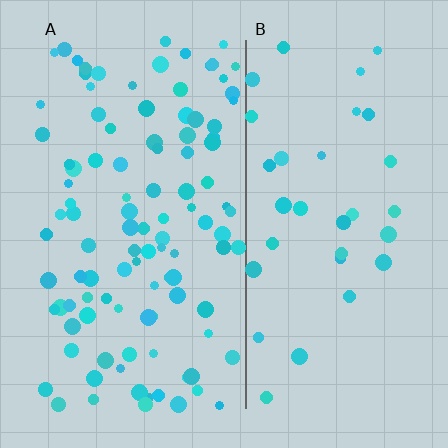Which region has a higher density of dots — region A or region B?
A (the left).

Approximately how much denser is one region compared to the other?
Approximately 3.1× — region A over region B.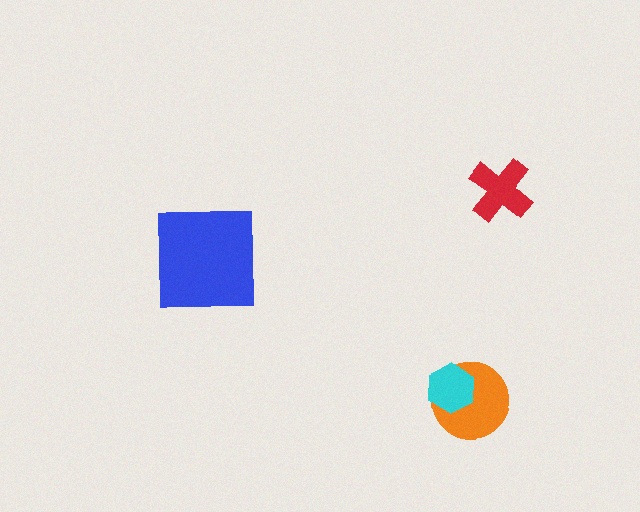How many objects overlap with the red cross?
0 objects overlap with the red cross.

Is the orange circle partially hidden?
Yes, it is partially covered by another shape.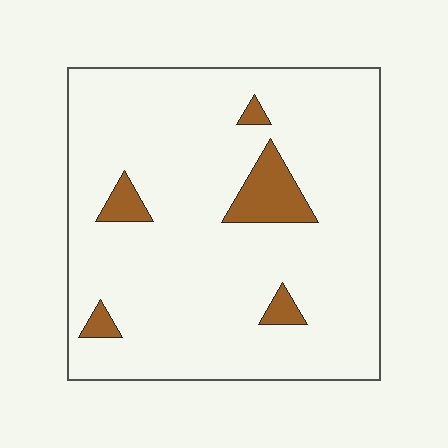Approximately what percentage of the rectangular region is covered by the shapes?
Approximately 10%.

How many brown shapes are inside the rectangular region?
5.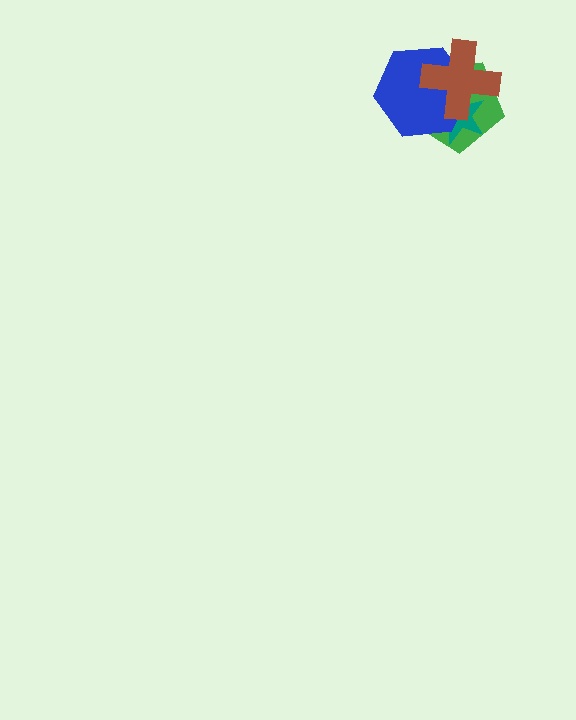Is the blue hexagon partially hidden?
Yes, it is partially covered by another shape.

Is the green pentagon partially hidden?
Yes, it is partially covered by another shape.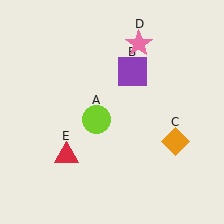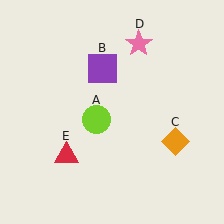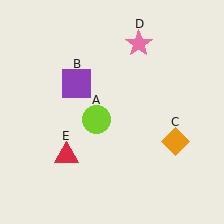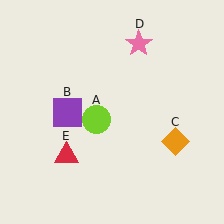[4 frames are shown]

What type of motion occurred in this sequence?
The purple square (object B) rotated counterclockwise around the center of the scene.